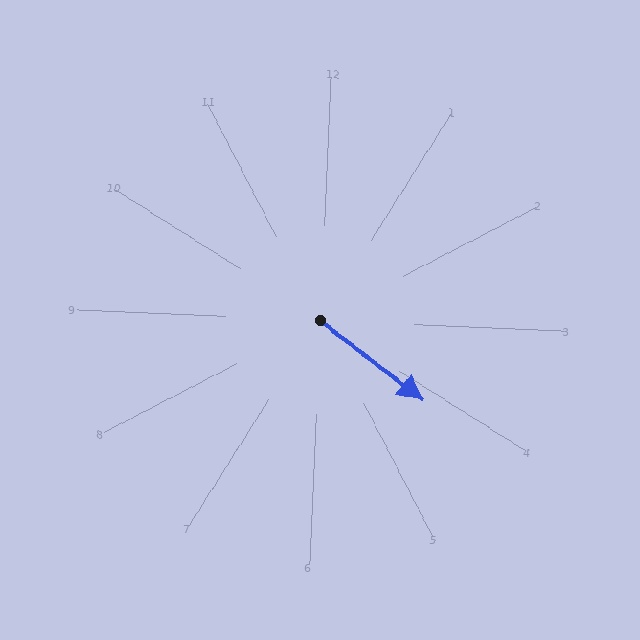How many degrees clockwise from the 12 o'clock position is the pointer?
Approximately 125 degrees.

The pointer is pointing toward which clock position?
Roughly 4 o'clock.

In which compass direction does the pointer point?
Southeast.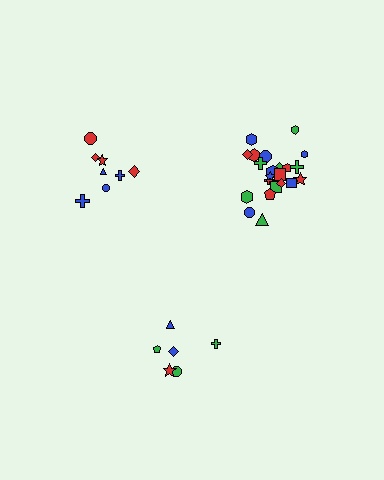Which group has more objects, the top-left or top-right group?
The top-right group.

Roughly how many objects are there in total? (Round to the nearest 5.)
Roughly 35 objects in total.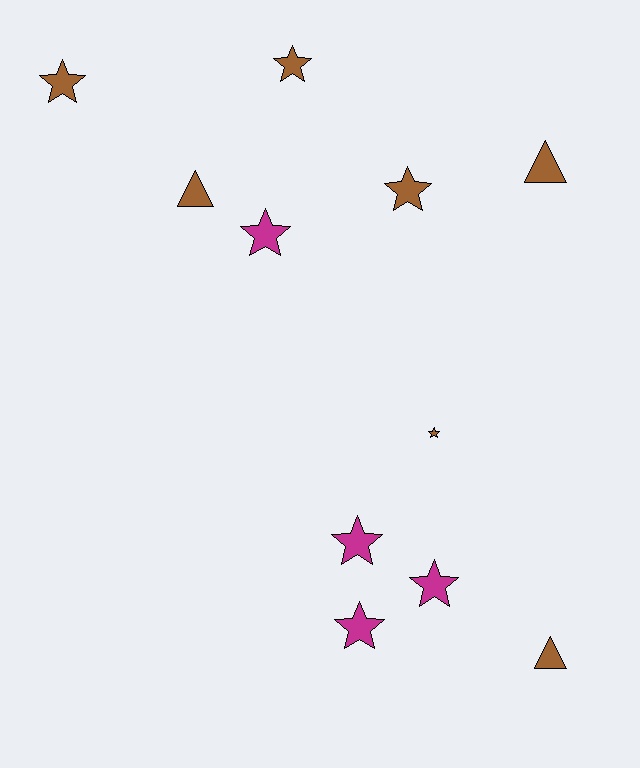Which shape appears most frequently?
Star, with 8 objects.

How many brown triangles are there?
There are 3 brown triangles.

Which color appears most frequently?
Brown, with 7 objects.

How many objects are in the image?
There are 11 objects.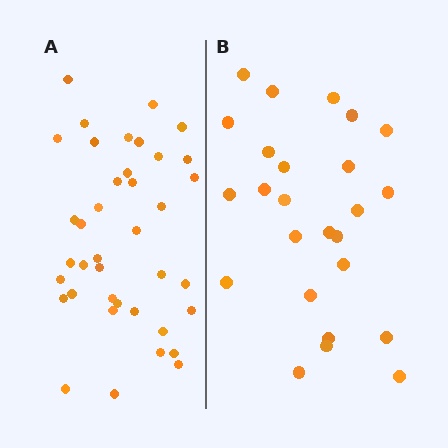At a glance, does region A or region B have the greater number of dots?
Region A (the left region) has more dots.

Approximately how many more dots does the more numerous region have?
Region A has approximately 15 more dots than region B.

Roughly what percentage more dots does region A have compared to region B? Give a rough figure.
About 55% more.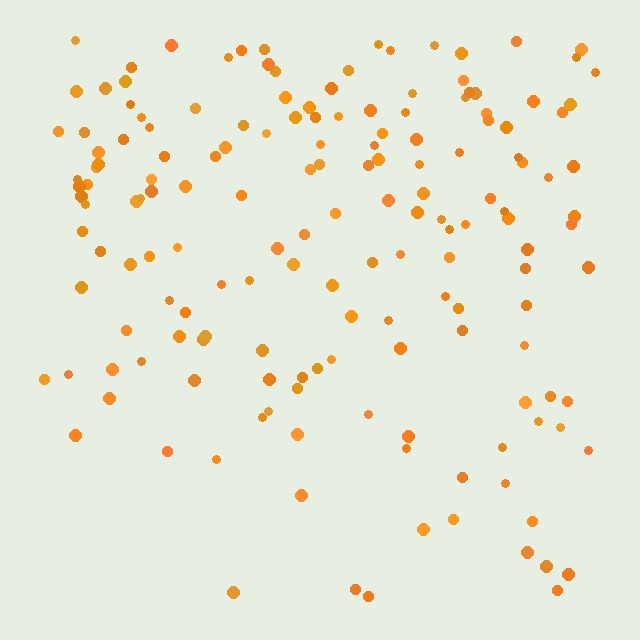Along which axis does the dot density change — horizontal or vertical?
Vertical.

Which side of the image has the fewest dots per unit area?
The bottom.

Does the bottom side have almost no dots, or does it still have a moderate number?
Still a moderate number, just noticeably fewer than the top.